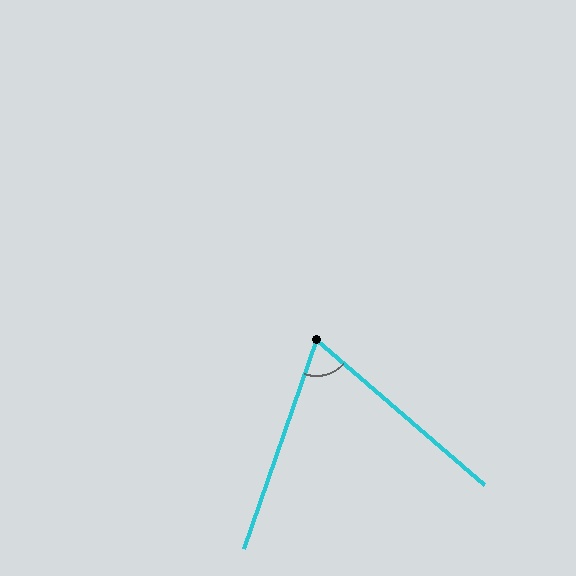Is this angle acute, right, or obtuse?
It is acute.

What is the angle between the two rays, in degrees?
Approximately 68 degrees.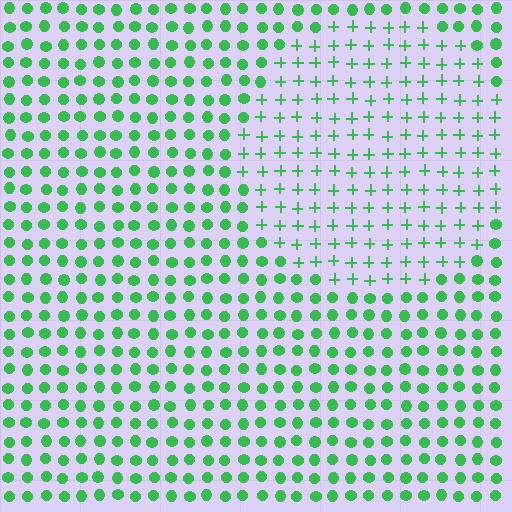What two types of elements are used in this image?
The image uses plus signs inside the circle region and circles outside it.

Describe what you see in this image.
The image is filled with small green elements arranged in a uniform grid. A circle-shaped region contains plus signs, while the surrounding area contains circles. The boundary is defined purely by the change in element shape.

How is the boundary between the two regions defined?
The boundary is defined by a change in element shape: plus signs inside vs. circles outside. All elements share the same color and spacing.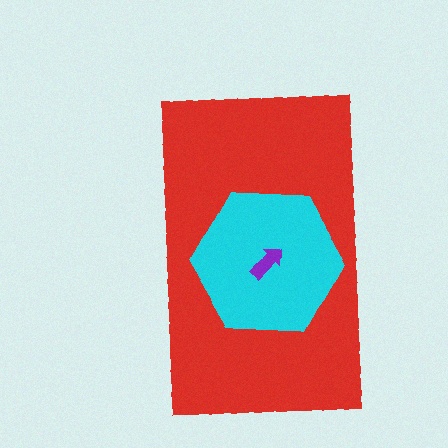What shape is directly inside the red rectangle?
The cyan hexagon.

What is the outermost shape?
The red rectangle.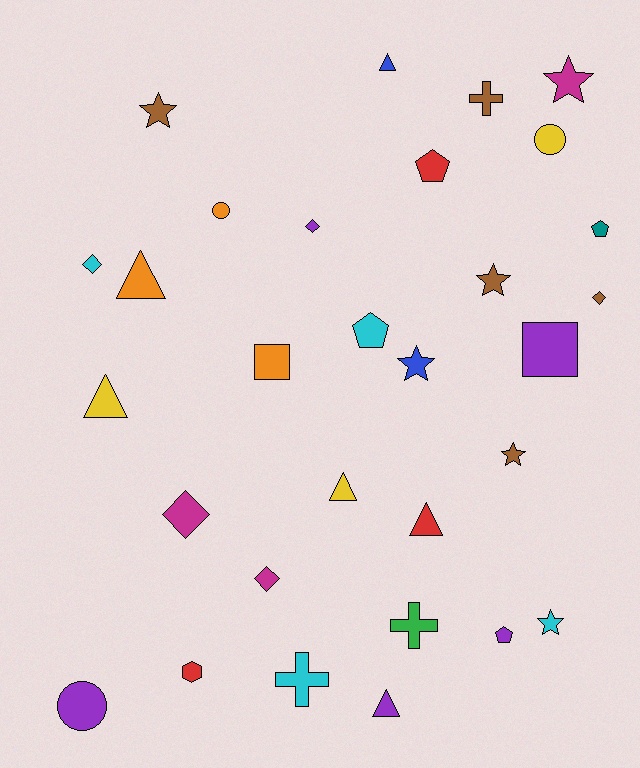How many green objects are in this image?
There is 1 green object.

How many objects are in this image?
There are 30 objects.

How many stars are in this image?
There are 6 stars.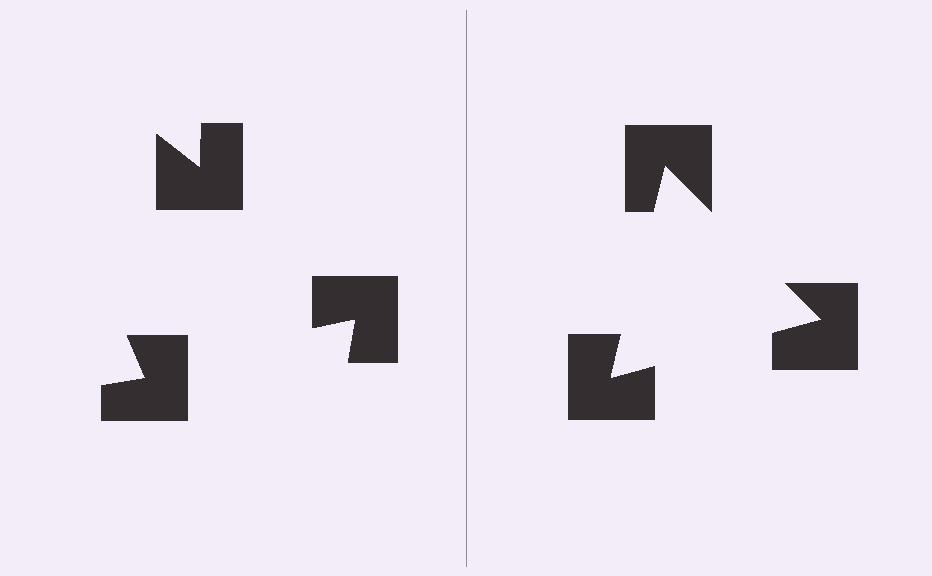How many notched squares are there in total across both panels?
6 — 3 on each side.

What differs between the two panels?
The notched squares are positioned identically on both sides; only the wedge orientations differ. On the right they align to a triangle; on the left they are misaligned.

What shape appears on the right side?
An illusory triangle.